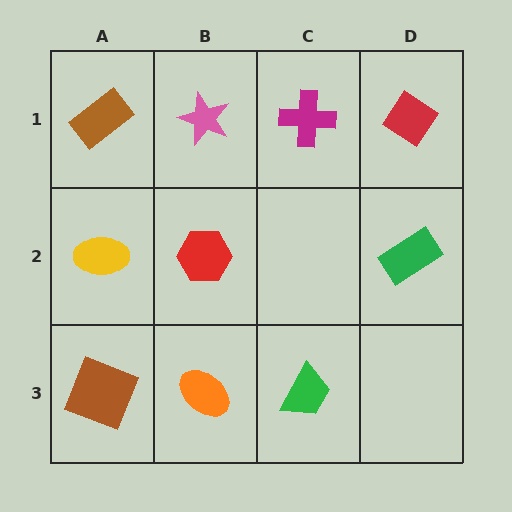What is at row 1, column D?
A red diamond.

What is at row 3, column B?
An orange ellipse.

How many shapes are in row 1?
4 shapes.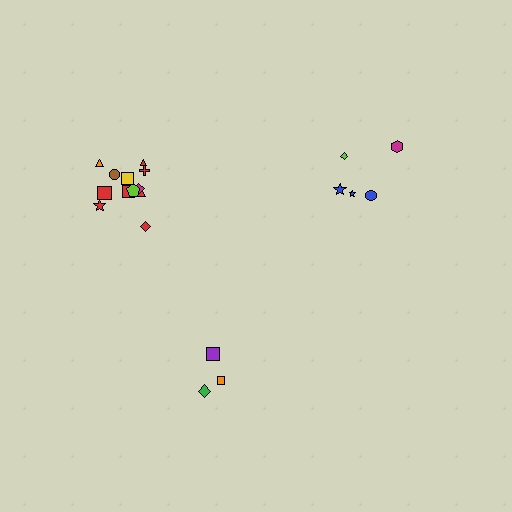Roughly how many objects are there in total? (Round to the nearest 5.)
Roughly 20 objects in total.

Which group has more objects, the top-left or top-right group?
The top-left group.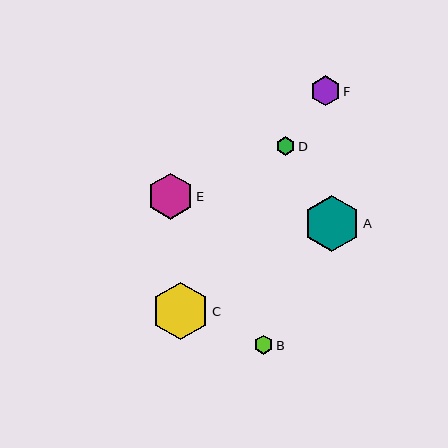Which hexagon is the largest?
Hexagon C is the largest with a size of approximately 57 pixels.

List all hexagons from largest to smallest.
From largest to smallest: C, A, E, F, B, D.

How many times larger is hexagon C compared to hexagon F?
Hexagon C is approximately 1.9 times the size of hexagon F.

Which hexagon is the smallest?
Hexagon D is the smallest with a size of approximately 19 pixels.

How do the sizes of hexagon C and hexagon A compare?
Hexagon C and hexagon A are approximately the same size.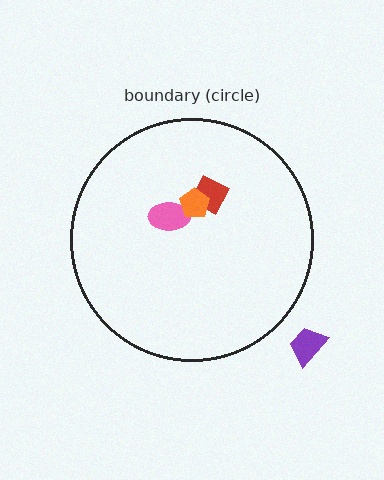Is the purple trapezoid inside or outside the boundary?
Outside.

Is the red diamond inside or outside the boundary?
Inside.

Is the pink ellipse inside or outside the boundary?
Inside.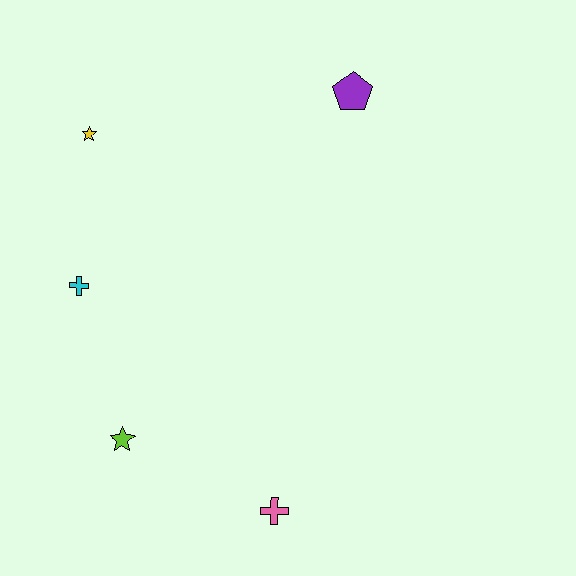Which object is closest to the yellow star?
The cyan cross is closest to the yellow star.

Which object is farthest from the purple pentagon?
The pink cross is farthest from the purple pentagon.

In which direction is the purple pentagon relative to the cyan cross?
The purple pentagon is to the right of the cyan cross.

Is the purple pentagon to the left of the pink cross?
No